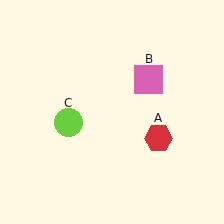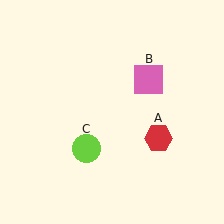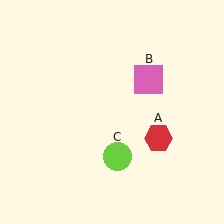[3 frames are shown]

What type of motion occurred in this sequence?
The lime circle (object C) rotated counterclockwise around the center of the scene.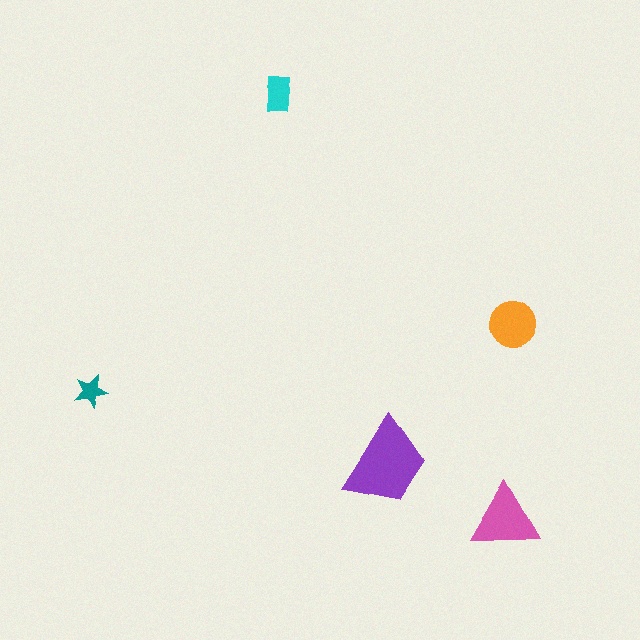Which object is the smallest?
The teal star.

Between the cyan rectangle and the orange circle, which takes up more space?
The orange circle.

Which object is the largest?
The purple trapezoid.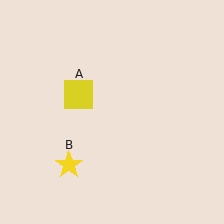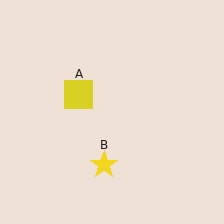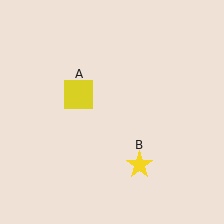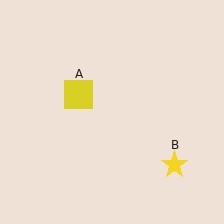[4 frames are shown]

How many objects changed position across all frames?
1 object changed position: yellow star (object B).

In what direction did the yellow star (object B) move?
The yellow star (object B) moved right.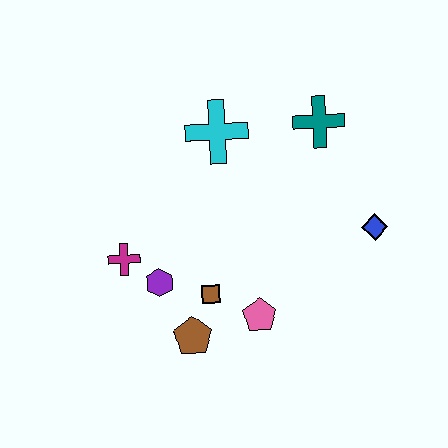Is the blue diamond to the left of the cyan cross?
No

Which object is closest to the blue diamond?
The teal cross is closest to the blue diamond.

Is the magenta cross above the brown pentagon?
Yes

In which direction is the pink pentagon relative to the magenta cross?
The pink pentagon is to the right of the magenta cross.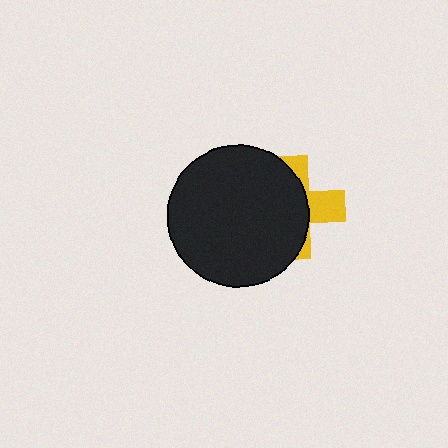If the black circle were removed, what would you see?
You would see the complete yellow cross.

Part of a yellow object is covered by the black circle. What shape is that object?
It is a cross.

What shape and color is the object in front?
The object in front is a black circle.